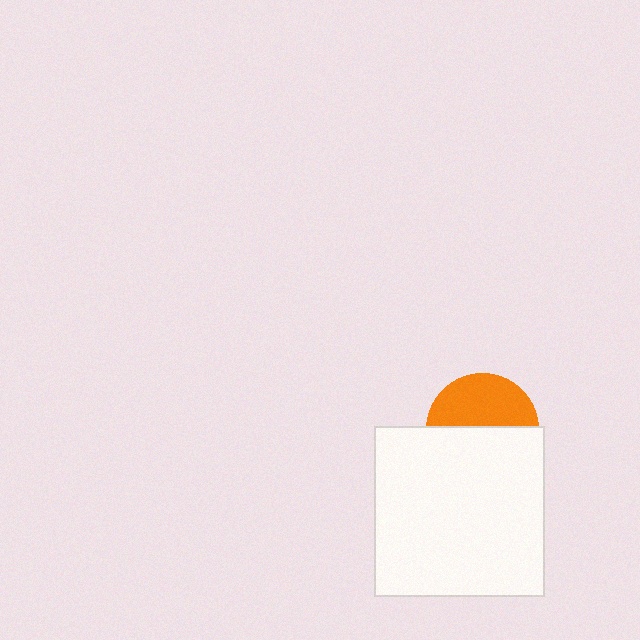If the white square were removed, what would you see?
You would see the complete orange circle.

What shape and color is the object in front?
The object in front is a white square.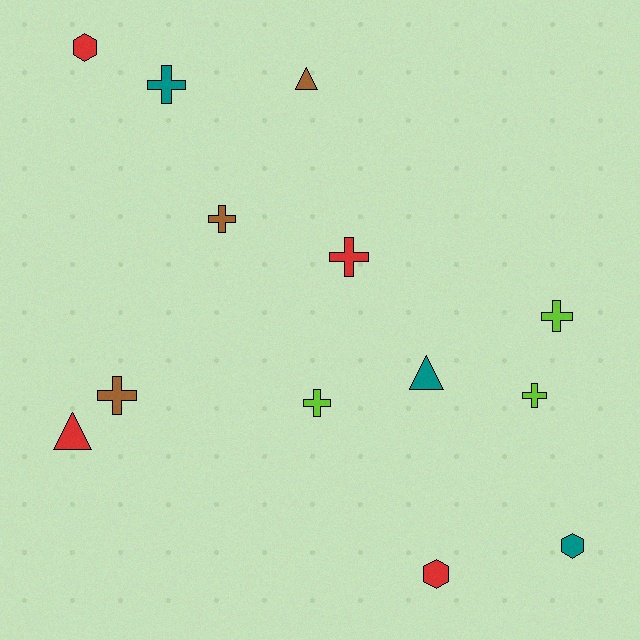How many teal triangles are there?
There is 1 teal triangle.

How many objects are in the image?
There are 13 objects.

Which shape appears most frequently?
Cross, with 7 objects.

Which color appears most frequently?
Red, with 4 objects.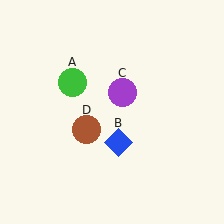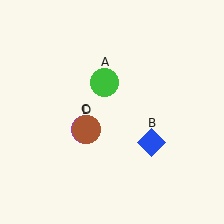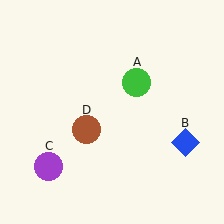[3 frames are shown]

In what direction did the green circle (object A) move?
The green circle (object A) moved right.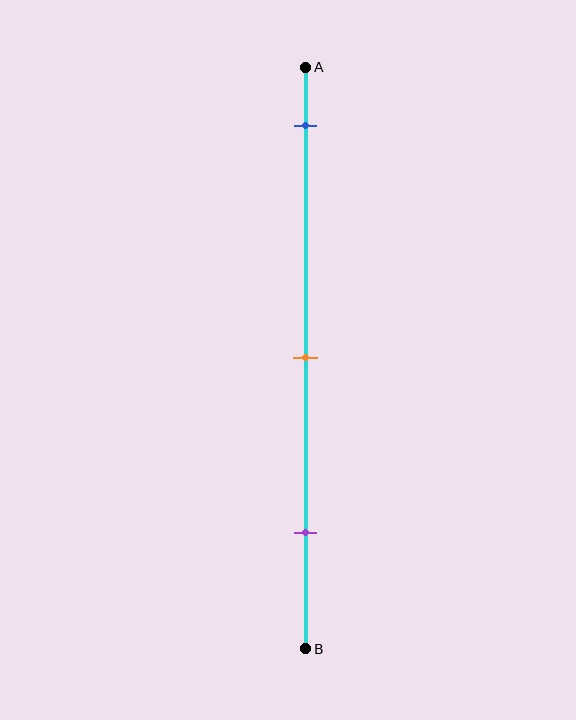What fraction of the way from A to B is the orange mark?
The orange mark is approximately 50% (0.5) of the way from A to B.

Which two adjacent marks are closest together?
The orange and purple marks are the closest adjacent pair.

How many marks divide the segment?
There are 3 marks dividing the segment.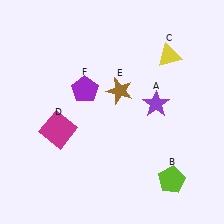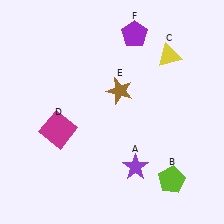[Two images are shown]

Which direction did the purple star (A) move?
The purple star (A) moved down.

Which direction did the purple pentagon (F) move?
The purple pentagon (F) moved up.